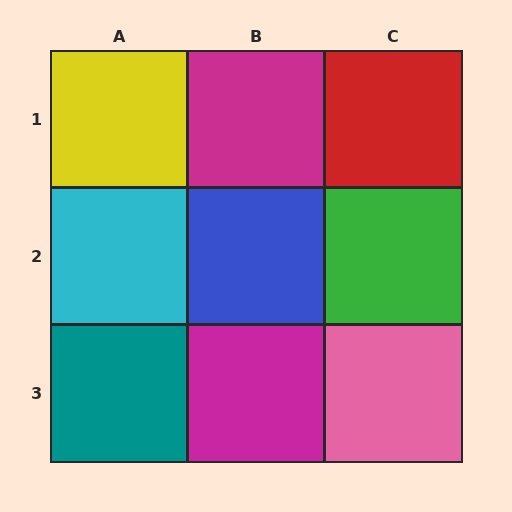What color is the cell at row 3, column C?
Pink.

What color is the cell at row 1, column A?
Yellow.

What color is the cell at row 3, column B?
Magenta.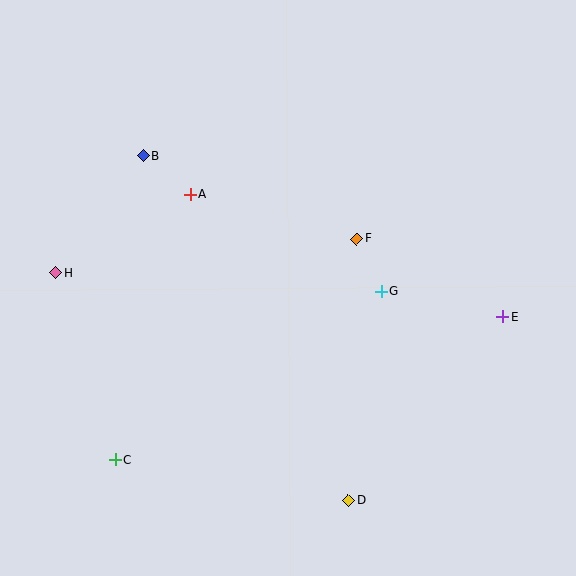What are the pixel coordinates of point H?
Point H is at (56, 272).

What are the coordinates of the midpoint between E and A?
The midpoint between E and A is at (347, 256).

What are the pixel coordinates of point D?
Point D is at (348, 501).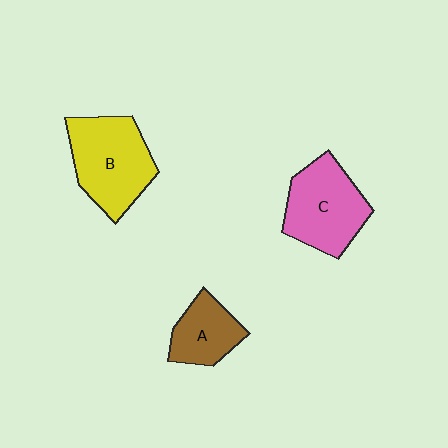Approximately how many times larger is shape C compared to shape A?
Approximately 1.5 times.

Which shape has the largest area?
Shape B (yellow).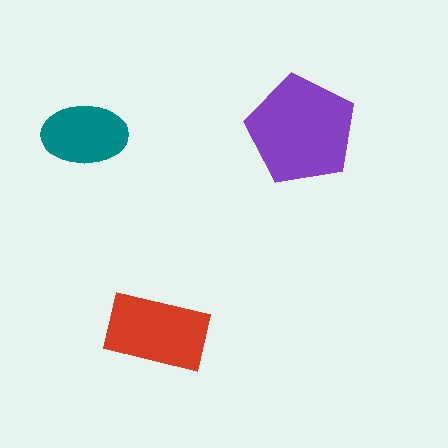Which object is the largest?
The purple pentagon.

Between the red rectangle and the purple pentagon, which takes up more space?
The purple pentagon.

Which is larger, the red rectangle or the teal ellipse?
The red rectangle.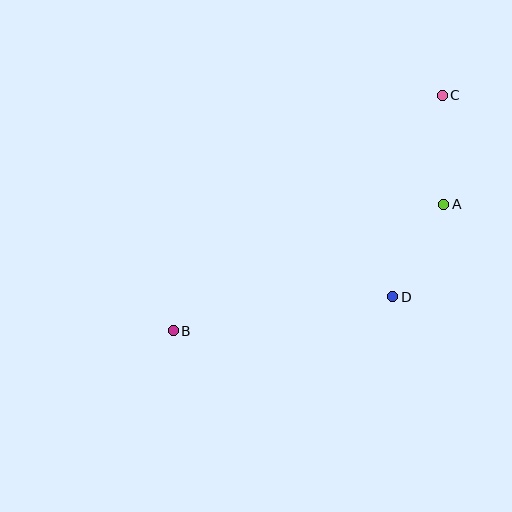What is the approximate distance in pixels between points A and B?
The distance between A and B is approximately 299 pixels.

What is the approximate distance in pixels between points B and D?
The distance between B and D is approximately 222 pixels.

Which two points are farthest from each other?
Points B and C are farthest from each other.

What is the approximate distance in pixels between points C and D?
The distance between C and D is approximately 208 pixels.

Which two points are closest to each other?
Points A and D are closest to each other.